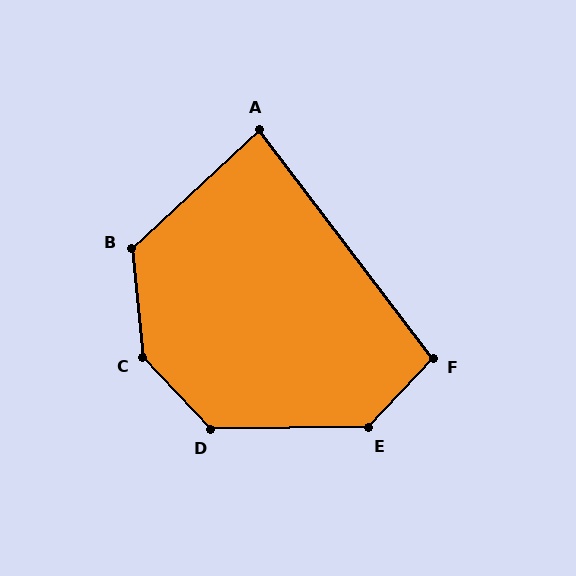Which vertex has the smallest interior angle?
A, at approximately 84 degrees.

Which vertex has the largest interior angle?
C, at approximately 142 degrees.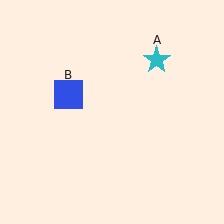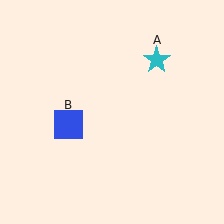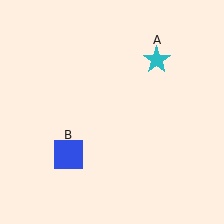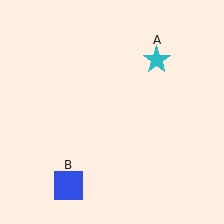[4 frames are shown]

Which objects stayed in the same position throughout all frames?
Cyan star (object A) remained stationary.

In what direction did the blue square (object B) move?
The blue square (object B) moved down.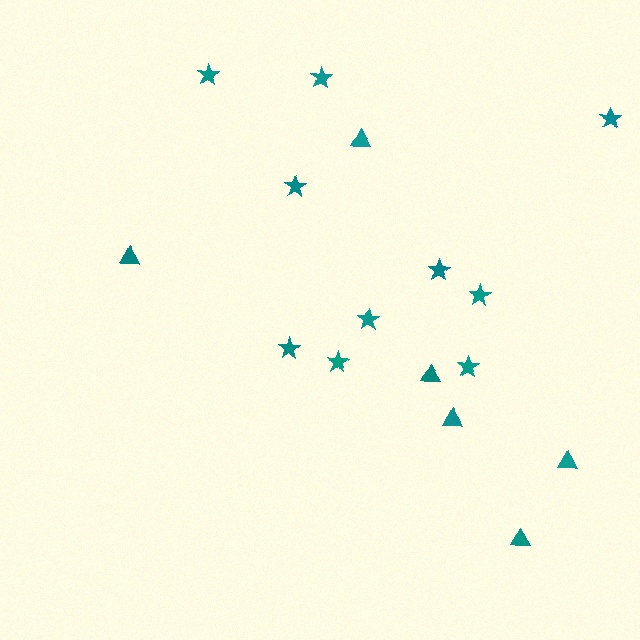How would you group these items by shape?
There are 2 groups: one group of stars (10) and one group of triangles (6).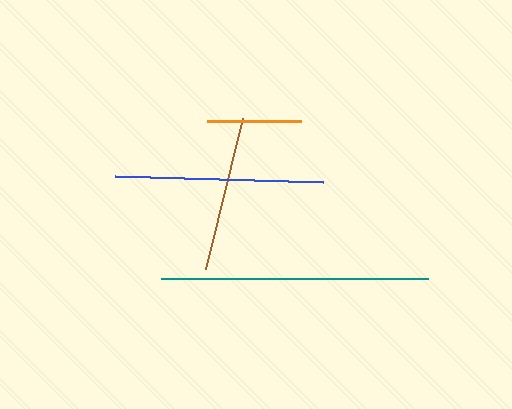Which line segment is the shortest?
The orange line is the shortest at approximately 94 pixels.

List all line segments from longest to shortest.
From longest to shortest: teal, blue, brown, orange.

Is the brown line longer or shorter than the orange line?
The brown line is longer than the orange line.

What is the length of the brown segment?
The brown segment is approximately 156 pixels long.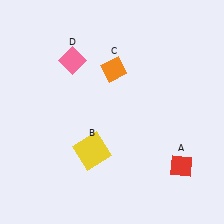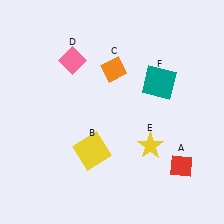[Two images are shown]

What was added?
A yellow star (E), a teal square (F) were added in Image 2.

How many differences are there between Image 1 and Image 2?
There are 2 differences between the two images.